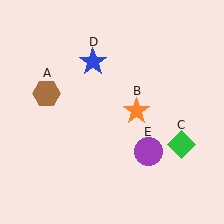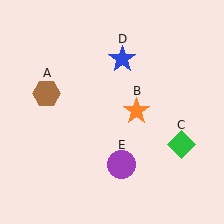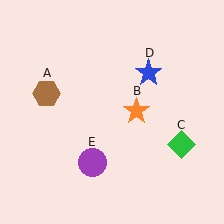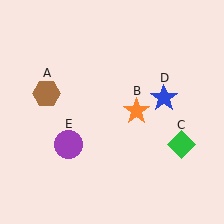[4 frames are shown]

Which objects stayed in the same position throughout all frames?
Brown hexagon (object A) and orange star (object B) and green diamond (object C) remained stationary.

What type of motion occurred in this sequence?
The blue star (object D), purple circle (object E) rotated clockwise around the center of the scene.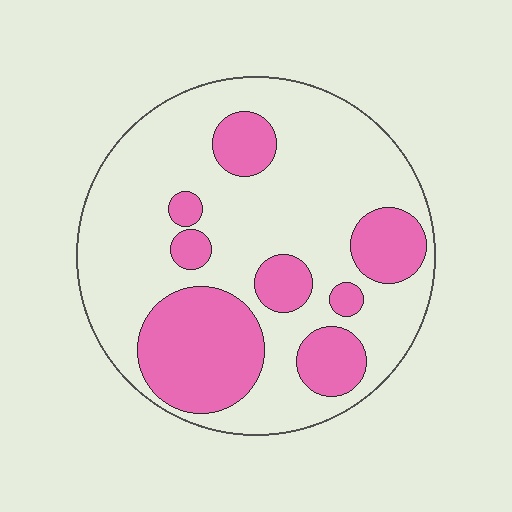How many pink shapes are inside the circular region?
8.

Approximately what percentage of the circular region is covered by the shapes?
Approximately 30%.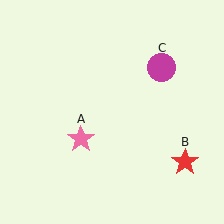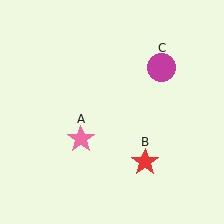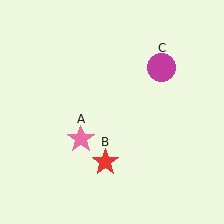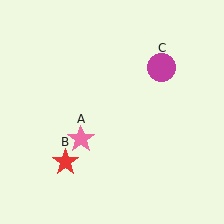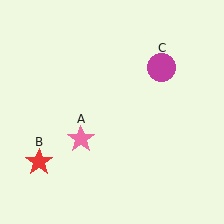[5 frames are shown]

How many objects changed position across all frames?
1 object changed position: red star (object B).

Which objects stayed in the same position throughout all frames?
Pink star (object A) and magenta circle (object C) remained stationary.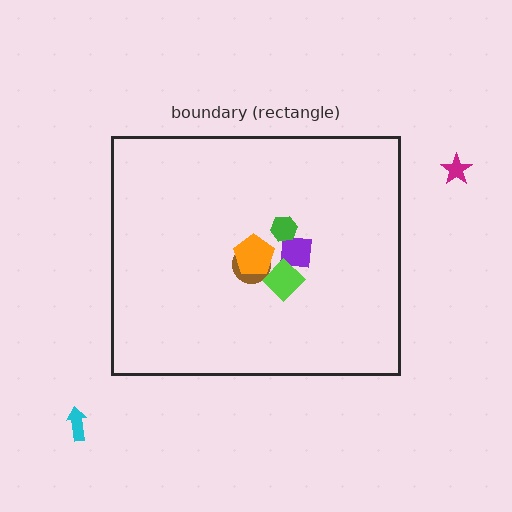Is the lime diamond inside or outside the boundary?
Inside.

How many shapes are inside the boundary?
5 inside, 2 outside.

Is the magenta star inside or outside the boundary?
Outside.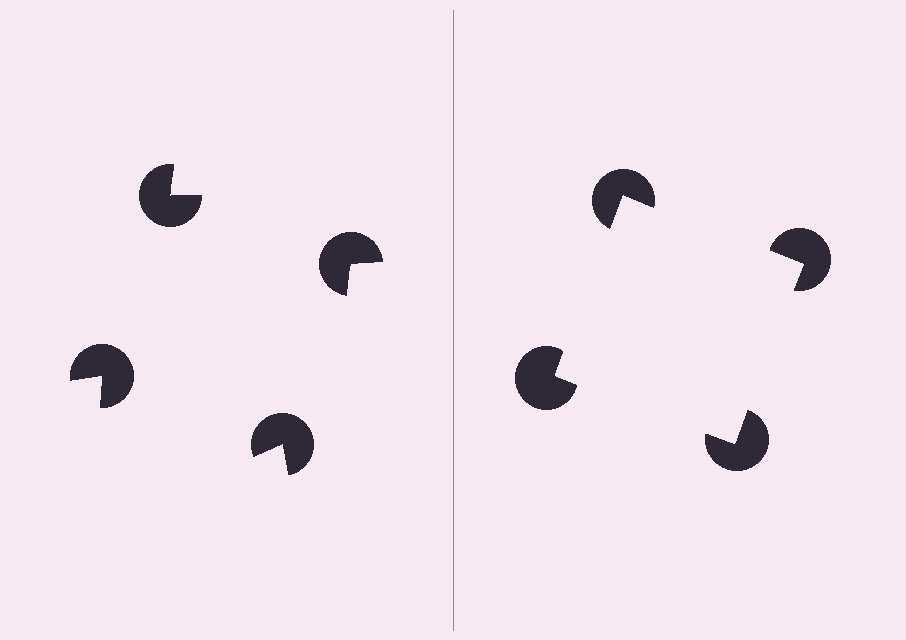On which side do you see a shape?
An illusory square appears on the right side. On the left side the wedge cuts are rotated, so no coherent shape forms.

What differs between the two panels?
The pac-man discs are positioned identically on both sides; only the wedge orientations differ. On the right they align to a square; on the left they are misaligned.